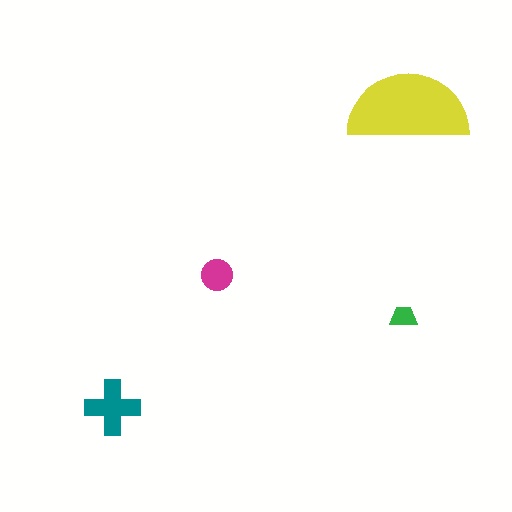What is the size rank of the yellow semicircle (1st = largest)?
1st.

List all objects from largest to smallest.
The yellow semicircle, the teal cross, the magenta circle, the green trapezoid.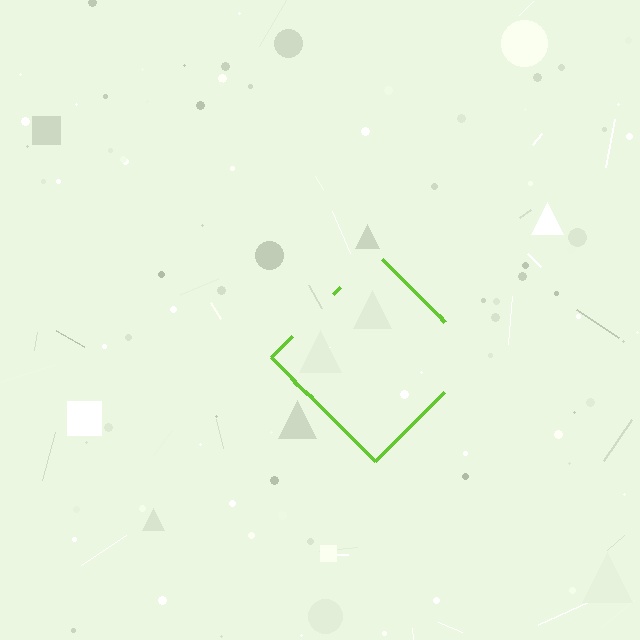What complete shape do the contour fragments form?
The contour fragments form a diamond.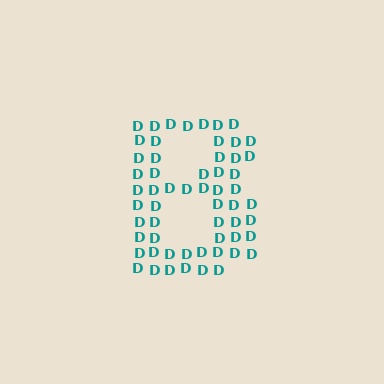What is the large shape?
The large shape is the letter B.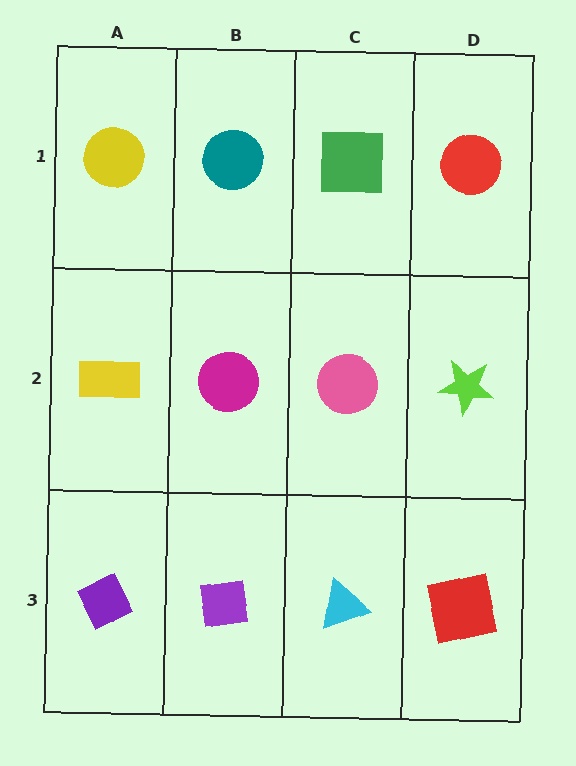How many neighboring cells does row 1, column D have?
2.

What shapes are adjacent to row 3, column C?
A pink circle (row 2, column C), a purple square (row 3, column B), a red square (row 3, column D).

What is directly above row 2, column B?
A teal circle.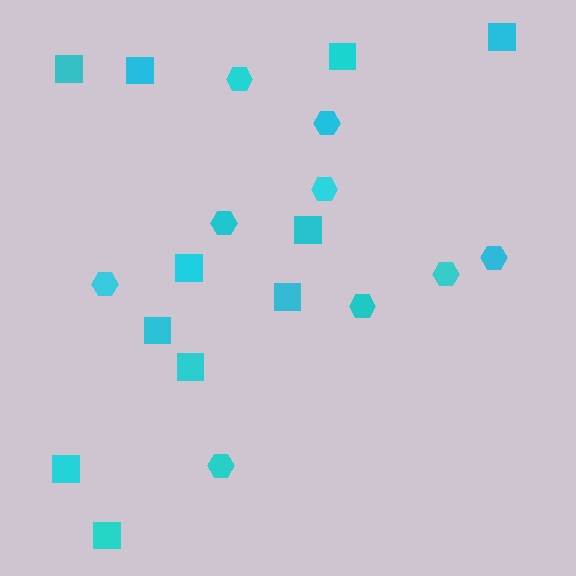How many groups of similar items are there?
There are 2 groups: one group of squares (11) and one group of hexagons (9).